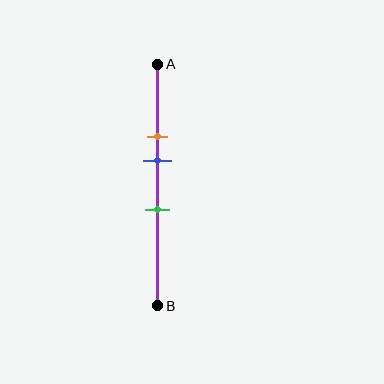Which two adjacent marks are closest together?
The orange and blue marks are the closest adjacent pair.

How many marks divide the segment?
There are 3 marks dividing the segment.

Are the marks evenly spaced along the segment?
Yes, the marks are approximately evenly spaced.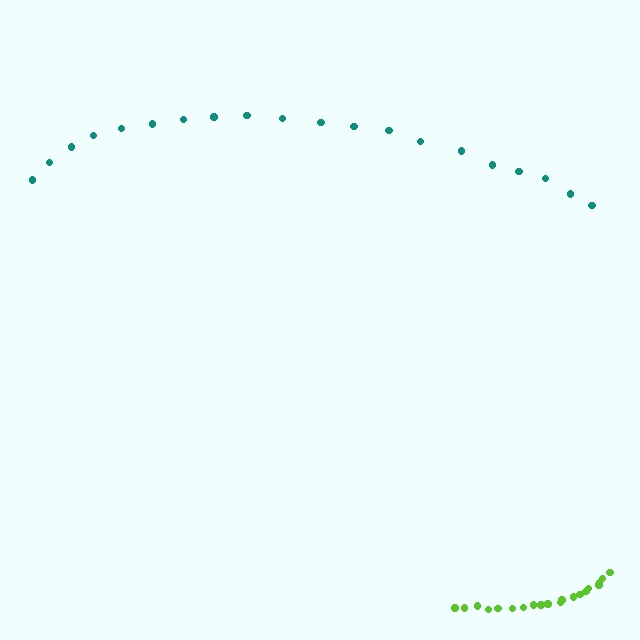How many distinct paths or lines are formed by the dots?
There are 2 distinct paths.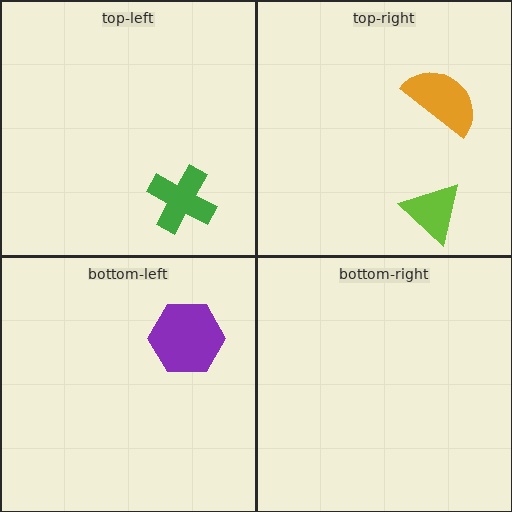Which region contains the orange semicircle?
The top-right region.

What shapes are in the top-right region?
The lime triangle, the orange semicircle.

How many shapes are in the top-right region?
2.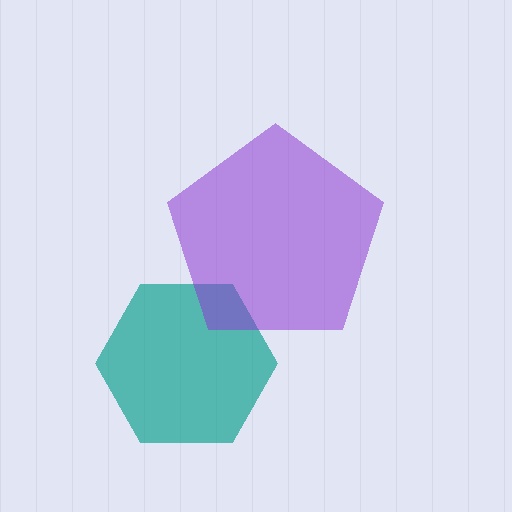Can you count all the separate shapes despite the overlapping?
Yes, there are 2 separate shapes.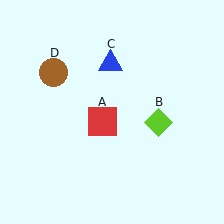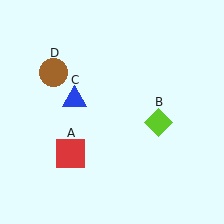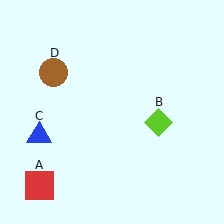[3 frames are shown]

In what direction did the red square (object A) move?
The red square (object A) moved down and to the left.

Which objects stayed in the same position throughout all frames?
Lime diamond (object B) and brown circle (object D) remained stationary.